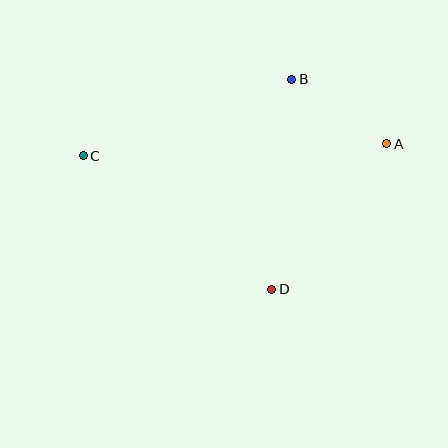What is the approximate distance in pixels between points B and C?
The distance between B and C is approximately 222 pixels.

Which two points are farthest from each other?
Points A and C are farthest from each other.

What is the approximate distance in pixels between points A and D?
The distance between A and D is approximately 185 pixels.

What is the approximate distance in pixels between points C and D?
The distance between C and D is approximately 231 pixels.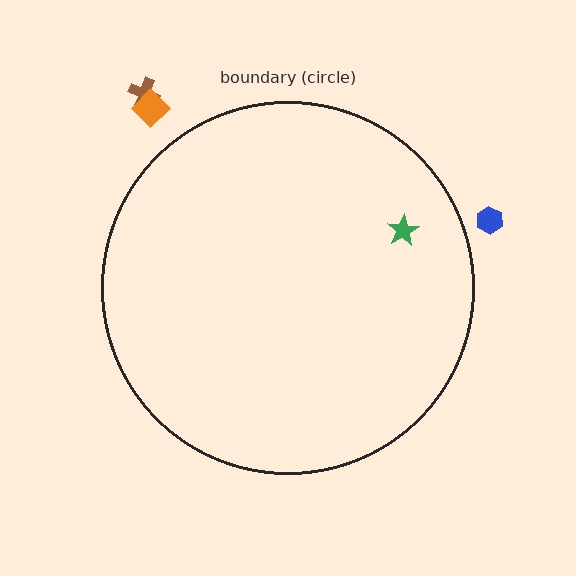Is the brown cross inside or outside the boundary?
Outside.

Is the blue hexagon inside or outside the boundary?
Outside.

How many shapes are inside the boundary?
1 inside, 3 outside.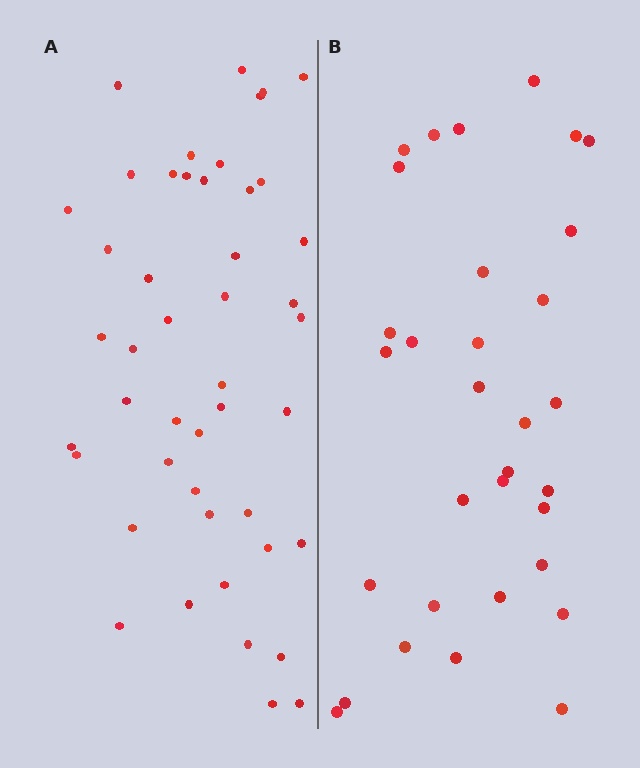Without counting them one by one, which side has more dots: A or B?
Region A (the left region) has more dots.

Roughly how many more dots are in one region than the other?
Region A has approximately 15 more dots than region B.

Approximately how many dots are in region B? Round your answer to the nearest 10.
About 30 dots. (The exact count is 32, which rounds to 30.)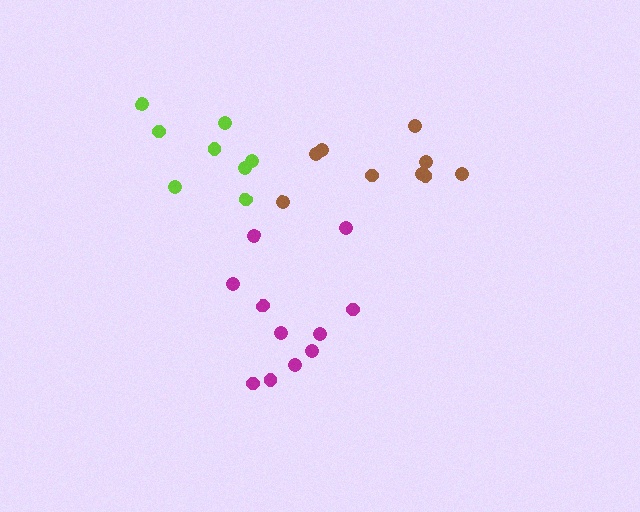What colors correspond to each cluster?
The clusters are colored: brown, magenta, lime.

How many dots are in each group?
Group 1: 9 dots, Group 2: 11 dots, Group 3: 8 dots (28 total).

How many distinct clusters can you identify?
There are 3 distinct clusters.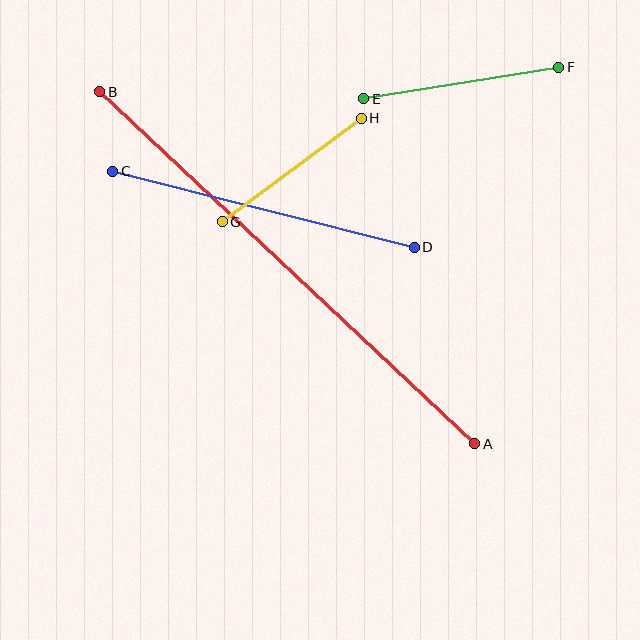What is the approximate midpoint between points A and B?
The midpoint is at approximately (287, 268) pixels.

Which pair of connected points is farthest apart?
Points A and B are farthest apart.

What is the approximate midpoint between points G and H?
The midpoint is at approximately (292, 170) pixels.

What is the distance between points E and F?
The distance is approximately 197 pixels.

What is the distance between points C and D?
The distance is approximately 311 pixels.